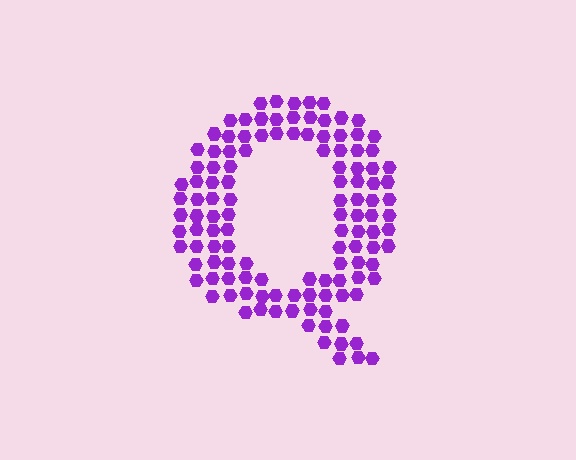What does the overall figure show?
The overall figure shows the letter Q.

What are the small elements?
The small elements are hexagons.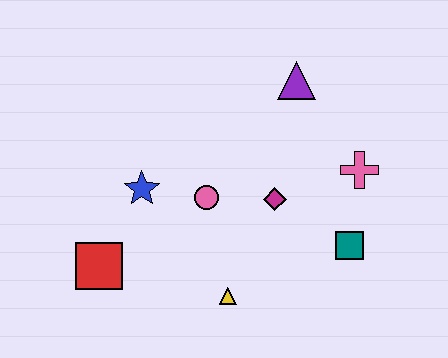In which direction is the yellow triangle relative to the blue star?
The yellow triangle is below the blue star.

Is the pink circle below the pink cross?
Yes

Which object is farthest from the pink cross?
The red square is farthest from the pink cross.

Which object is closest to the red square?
The blue star is closest to the red square.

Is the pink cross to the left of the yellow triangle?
No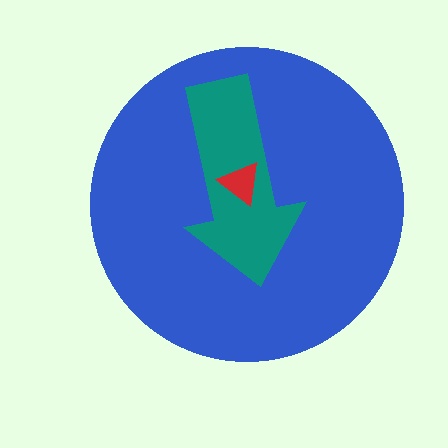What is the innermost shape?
The red triangle.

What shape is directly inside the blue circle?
The teal arrow.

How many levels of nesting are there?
3.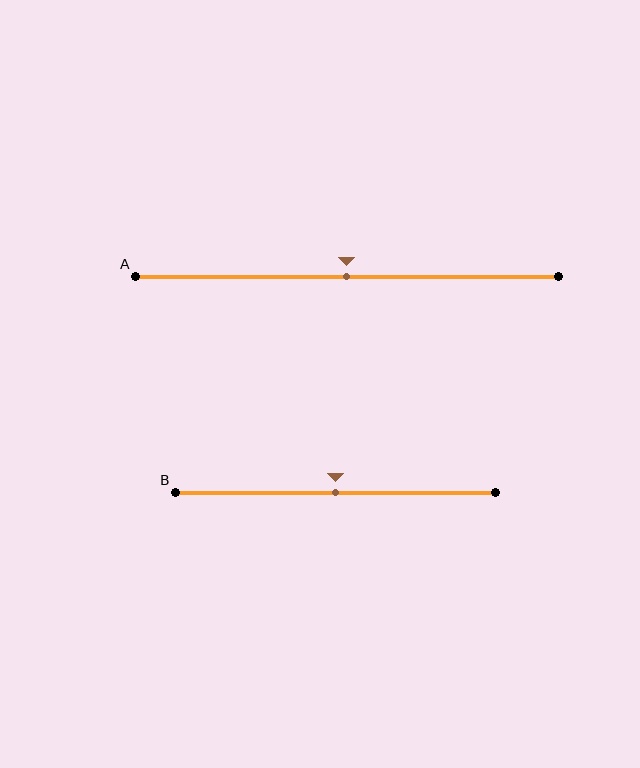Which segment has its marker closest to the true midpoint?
Segment A has its marker closest to the true midpoint.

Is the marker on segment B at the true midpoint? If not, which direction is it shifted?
Yes, the marker on segment B is at the true midpoint.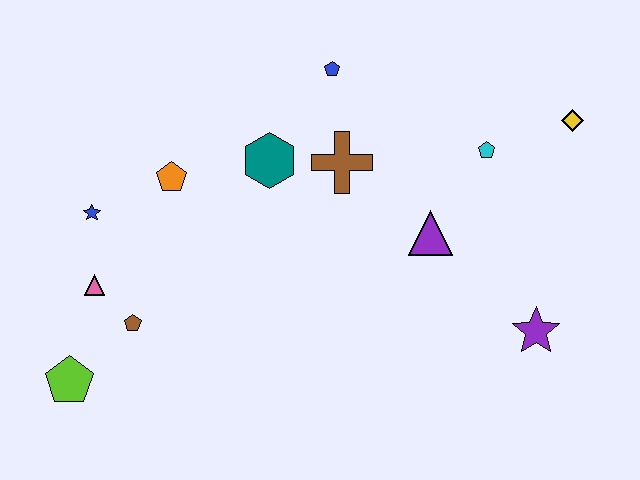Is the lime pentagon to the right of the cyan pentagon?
No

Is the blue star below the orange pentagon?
Yes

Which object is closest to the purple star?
The purple triangle is closest to the purple star.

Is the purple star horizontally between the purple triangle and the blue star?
No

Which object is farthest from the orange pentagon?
The yellow diamond is farthest from the orange pentagon.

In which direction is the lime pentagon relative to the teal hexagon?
The lime pentagon is below the teal hexagon.